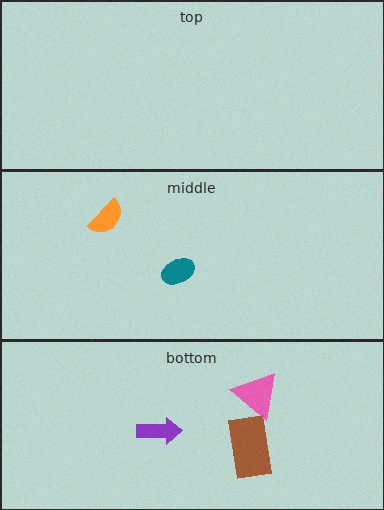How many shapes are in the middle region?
2.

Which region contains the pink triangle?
The bottom region.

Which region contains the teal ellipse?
The middle region.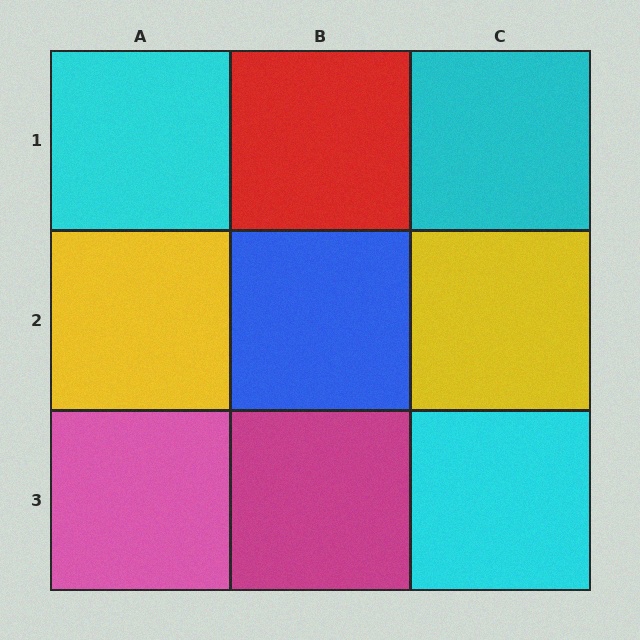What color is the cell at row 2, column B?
Blue.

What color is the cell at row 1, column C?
Cyan.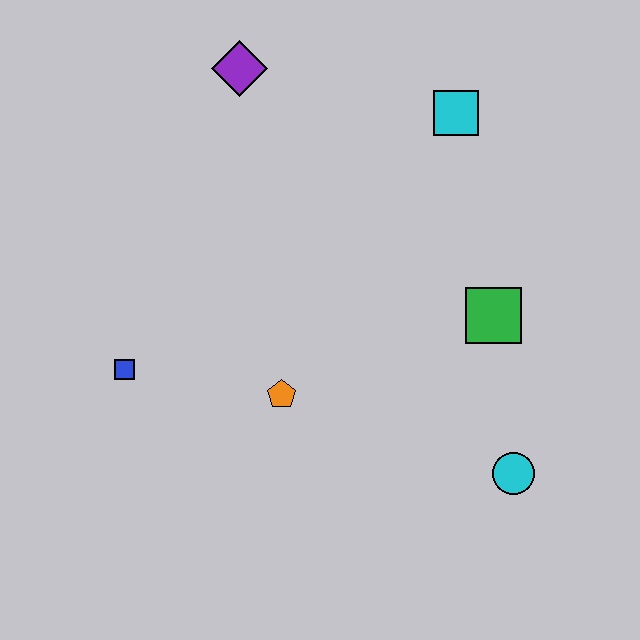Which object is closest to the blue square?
The orange pentagon is closest to the blue square.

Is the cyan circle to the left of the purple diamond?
No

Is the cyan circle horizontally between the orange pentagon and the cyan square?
No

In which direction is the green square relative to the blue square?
The green square is to the right of the blue square.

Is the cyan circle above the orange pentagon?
No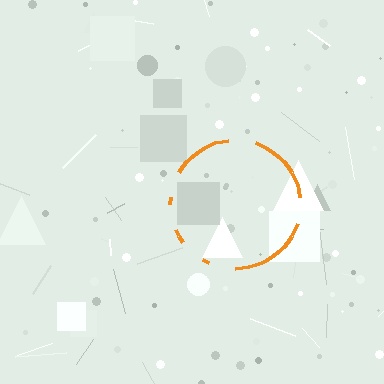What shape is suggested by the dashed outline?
The dashed outline suggests a circle.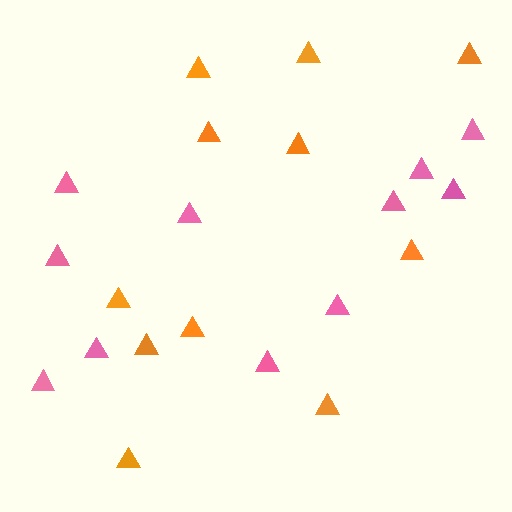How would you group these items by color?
There are 2 groups: one group of pink triangles (11) and one group of orange triangles (11).